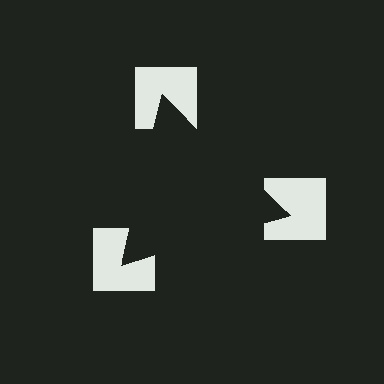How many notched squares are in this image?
There are 3 — one at each vertex of the illusory triangle.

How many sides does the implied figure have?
3 sides.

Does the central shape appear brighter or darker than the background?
It typically appears slightly darker than the background, even though no actual brightness change is drawn.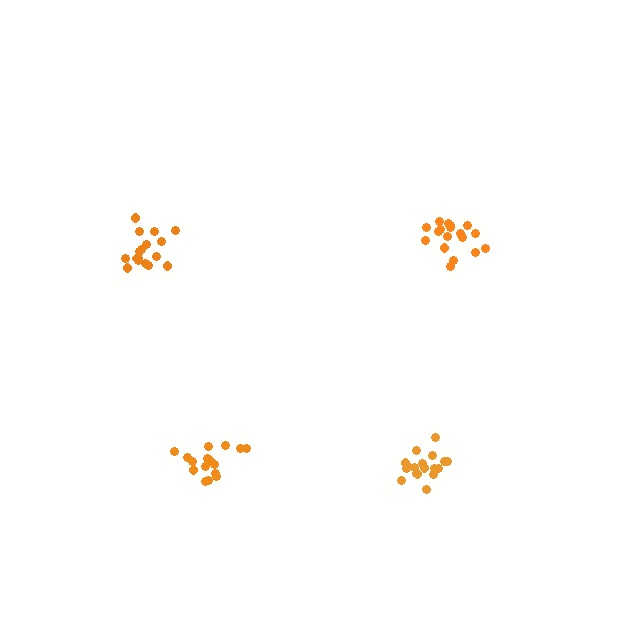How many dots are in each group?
Group 1: 16 dots, Group 2: 18 dots, Group 3: 18 dots, Group 4: 17 dots (69 total).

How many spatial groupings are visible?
There are 4 spatial groupings.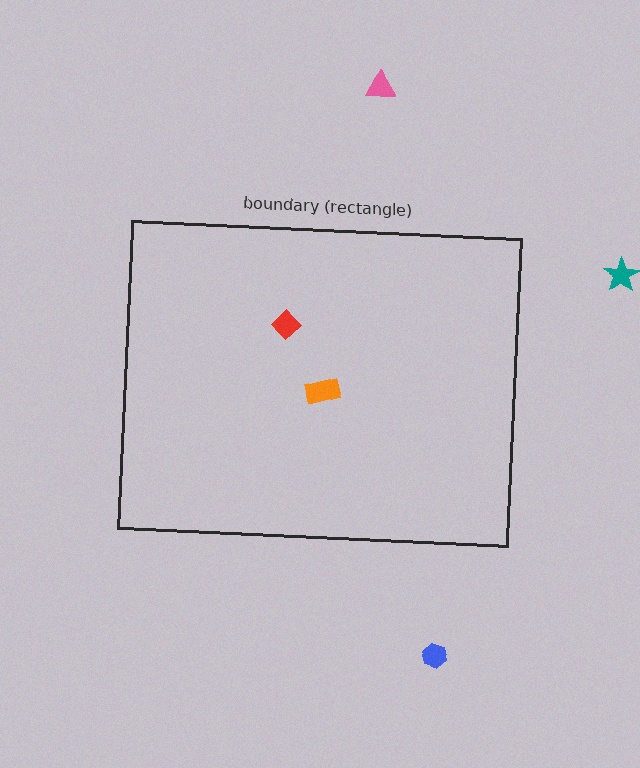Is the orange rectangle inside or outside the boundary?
Inside.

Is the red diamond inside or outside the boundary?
Inside.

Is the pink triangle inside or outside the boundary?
Outside.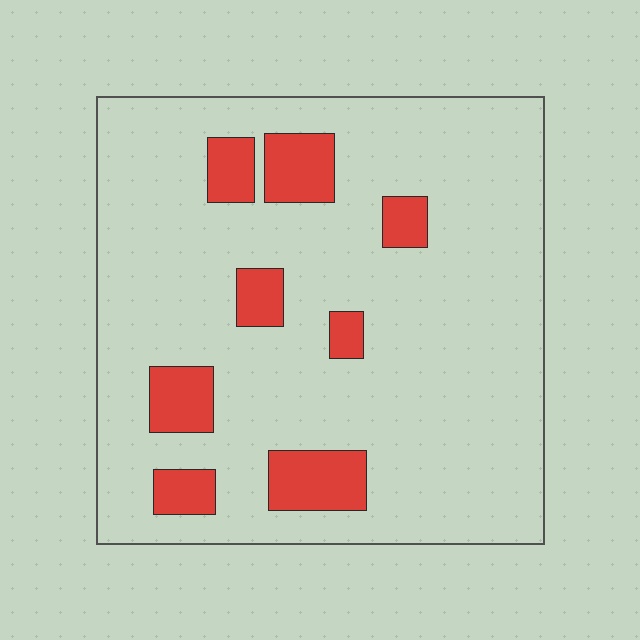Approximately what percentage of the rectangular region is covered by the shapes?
Approximately 15%.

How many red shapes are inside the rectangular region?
8.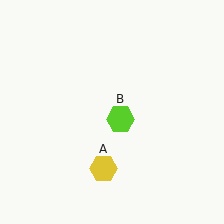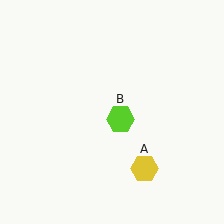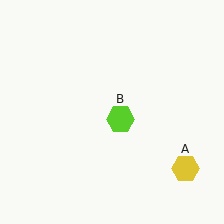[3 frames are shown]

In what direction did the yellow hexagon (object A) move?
The yellow hexagon (object A) moved right.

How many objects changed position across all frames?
1 object changed position: yellow hexagon (object A).